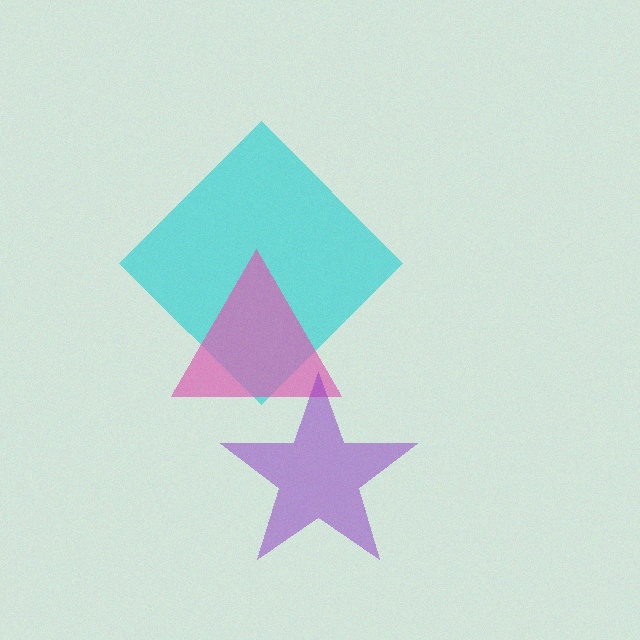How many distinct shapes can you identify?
There are 3 distinct shapes: a cyan diamond, a pink triangle, a purple star.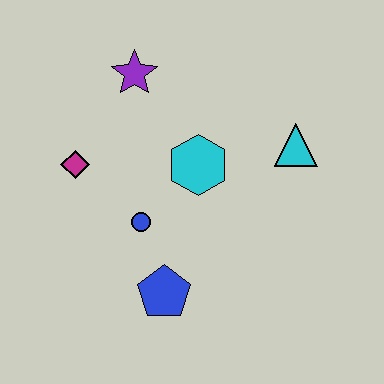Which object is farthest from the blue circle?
The cyan triangle is farthest from the blue circle.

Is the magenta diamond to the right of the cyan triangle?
No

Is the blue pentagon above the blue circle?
No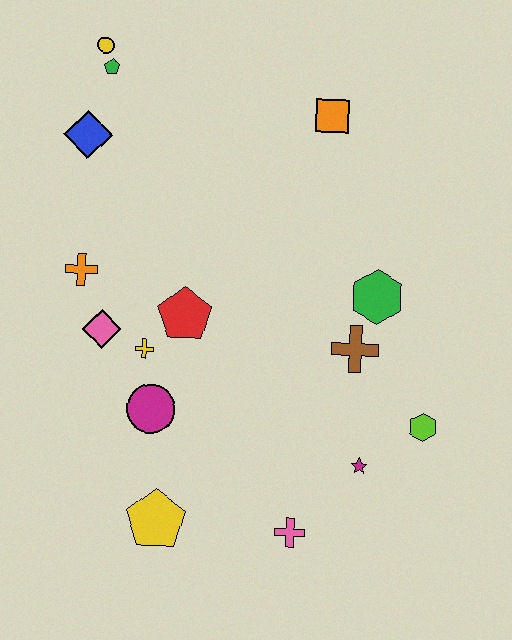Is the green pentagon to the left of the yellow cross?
Yes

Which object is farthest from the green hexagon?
The yellow circle is farthest from the green hexagon.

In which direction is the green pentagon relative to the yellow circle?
The green pentagon is below the yellow circle.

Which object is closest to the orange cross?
The pink diamond is closest to the orange cross.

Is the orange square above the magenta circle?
Yes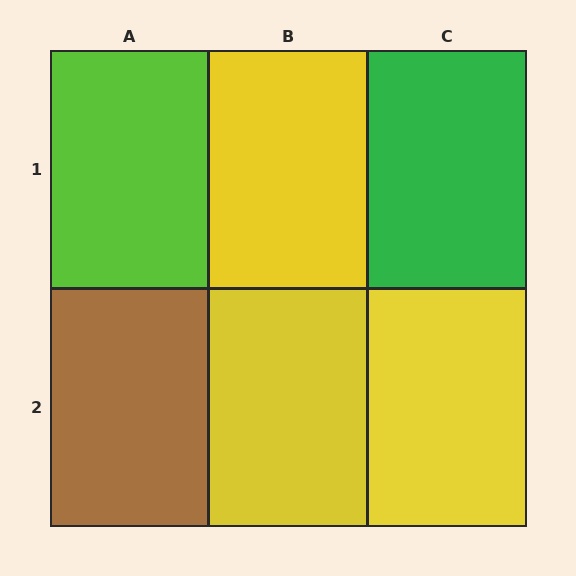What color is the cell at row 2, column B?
Yellow.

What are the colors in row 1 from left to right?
Lime, yellow, green.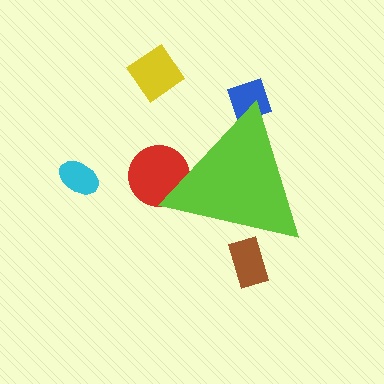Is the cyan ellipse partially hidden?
No, the cyan ellipse is fully visible.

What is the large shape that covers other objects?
A lime triangle.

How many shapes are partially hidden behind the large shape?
3 shapes are partially hidden.